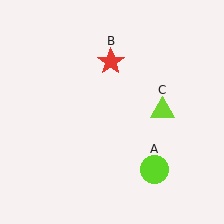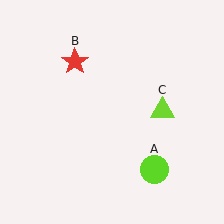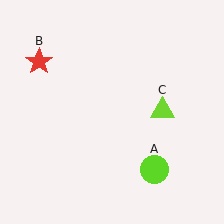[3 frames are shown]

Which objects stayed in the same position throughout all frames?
Lime circle (object A) and lime triangle (object C) remained stationary.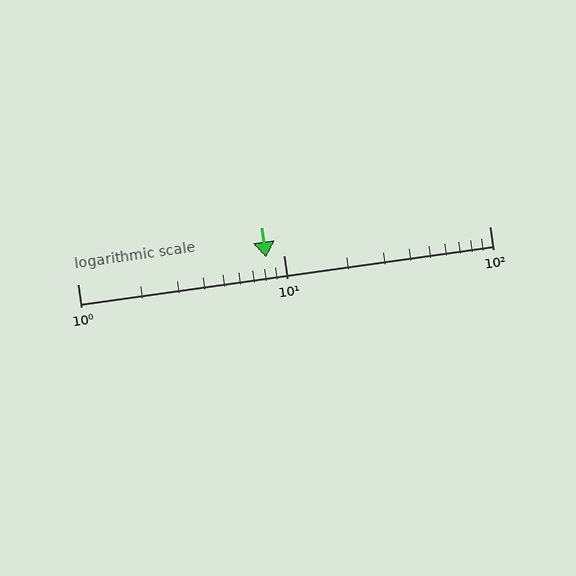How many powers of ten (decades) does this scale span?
The scale spans 2 decades, from 1 to 100.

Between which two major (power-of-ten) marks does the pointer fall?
The pointer is between 1 and 10.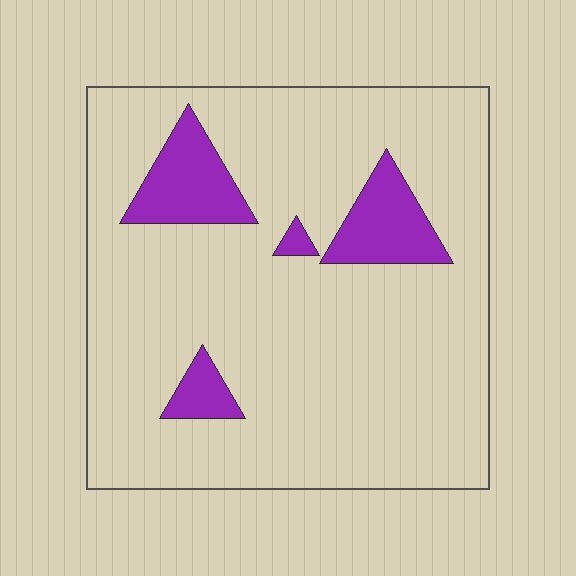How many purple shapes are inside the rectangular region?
4.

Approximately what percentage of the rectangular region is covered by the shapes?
Approximately 15%.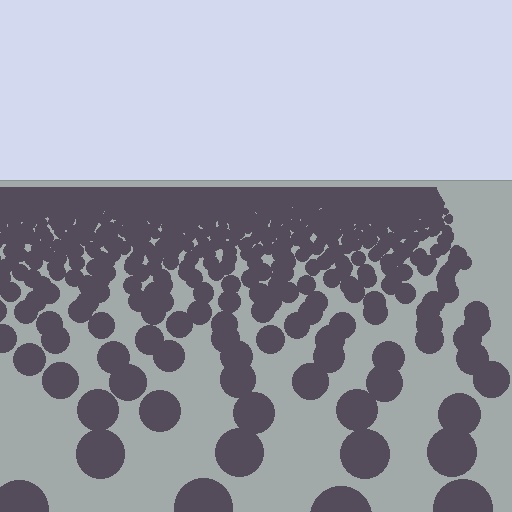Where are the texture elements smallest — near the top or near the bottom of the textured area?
Near the top.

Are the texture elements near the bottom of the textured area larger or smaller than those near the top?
Larger. Near the bottom, elements are closer to the viewer and appear at a bigger on-screen size.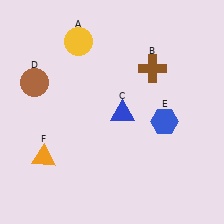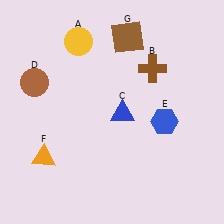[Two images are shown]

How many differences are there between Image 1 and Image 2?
There is 1 difference between the two images.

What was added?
A brown square (G) was added in Image 2.